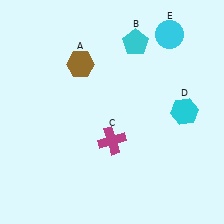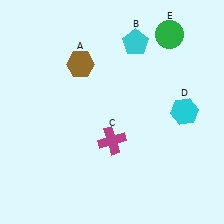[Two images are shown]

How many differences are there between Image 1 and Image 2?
There is 1 difference between the two images.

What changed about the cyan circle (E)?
In Image 1, E is cyan. In Image 2, it changed to green.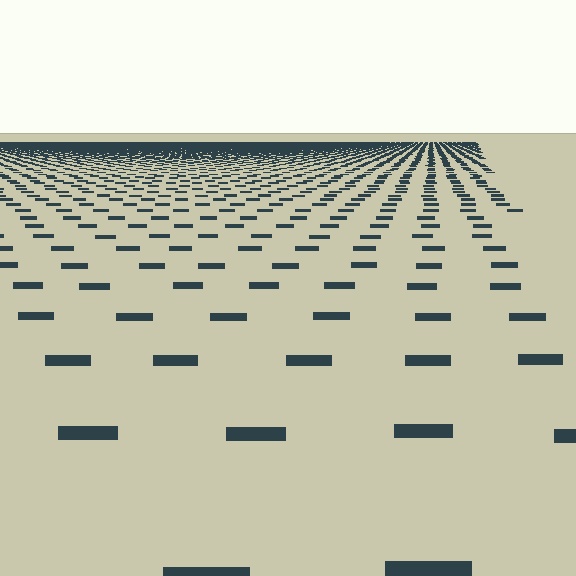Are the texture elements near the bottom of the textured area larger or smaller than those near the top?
Larger. Near the bottom, elements are closer to the viewer and appear at a bigger on-screen size.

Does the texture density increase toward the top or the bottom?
Density increases toward the top.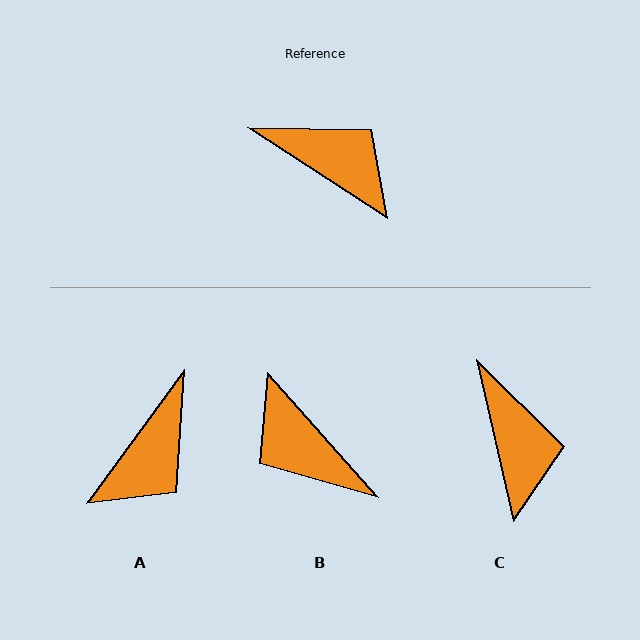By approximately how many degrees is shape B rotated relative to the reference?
Approximately 165 degrees counter-clockwise.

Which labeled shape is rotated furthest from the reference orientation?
B, about 165 degrees away.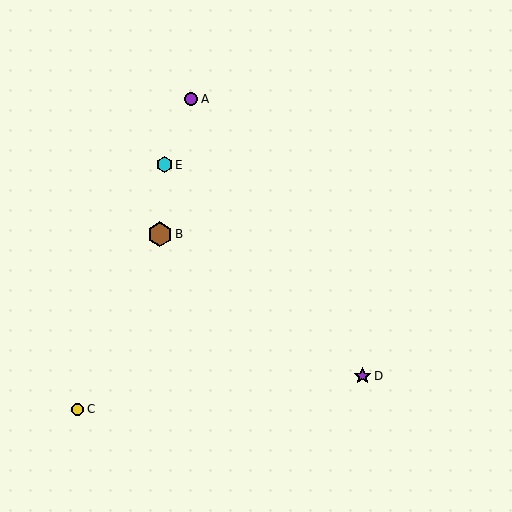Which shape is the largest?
The brown hexagon (labeled B) is the largest.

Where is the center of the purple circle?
The center of the purple circle is at (191, 99).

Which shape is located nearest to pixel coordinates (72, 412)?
The yellow circle (labeled C) at (78, 409) is nearest to that location.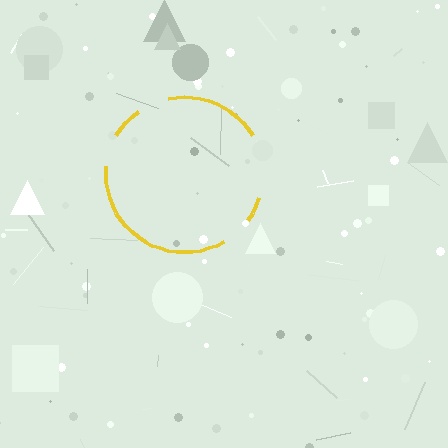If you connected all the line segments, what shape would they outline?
They would outline a circle.